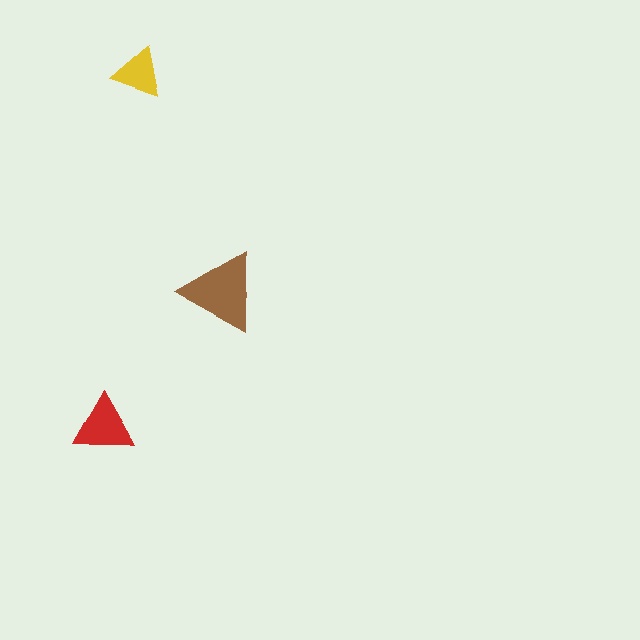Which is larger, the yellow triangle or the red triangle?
The red one.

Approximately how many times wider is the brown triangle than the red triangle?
About 1.5 times wider.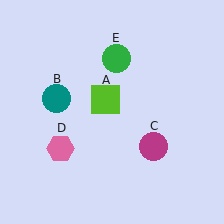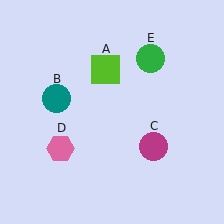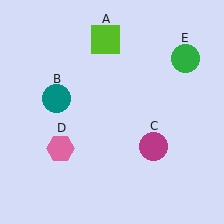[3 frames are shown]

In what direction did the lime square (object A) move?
The lime square (object A) moved up.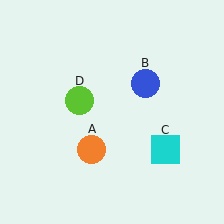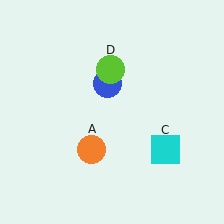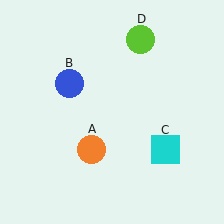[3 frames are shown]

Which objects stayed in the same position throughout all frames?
Orange circle (object A) and cyan square (object C) remained stationary.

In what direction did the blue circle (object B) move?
The blue circle (object B) moved left.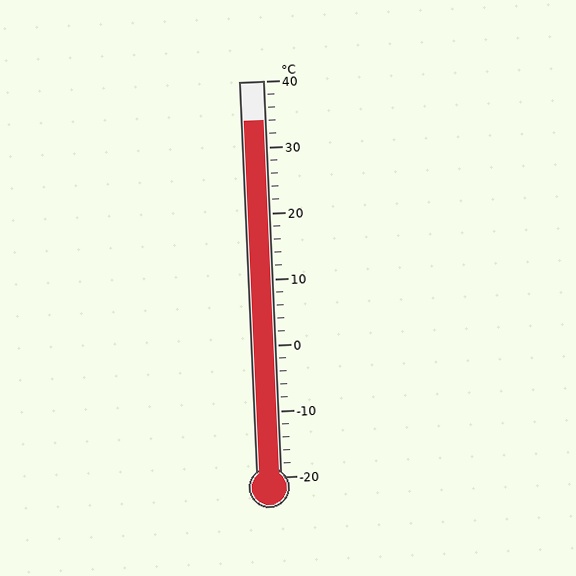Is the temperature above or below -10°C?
The temperature is above -10°C.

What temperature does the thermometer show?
The thermometer shows approximately 34°C.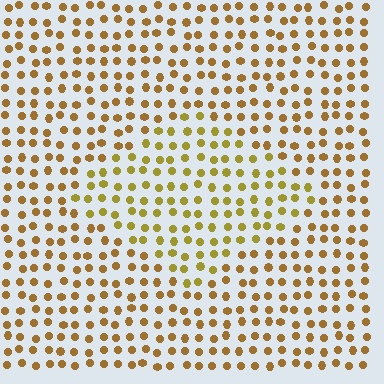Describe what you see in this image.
The image is filled with small brown elements in a uniform arrangement. A diamond-shaped region is visible where the elements are tinted to a slightly different hue, forming a subtle color boundary.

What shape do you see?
I see a diamond.